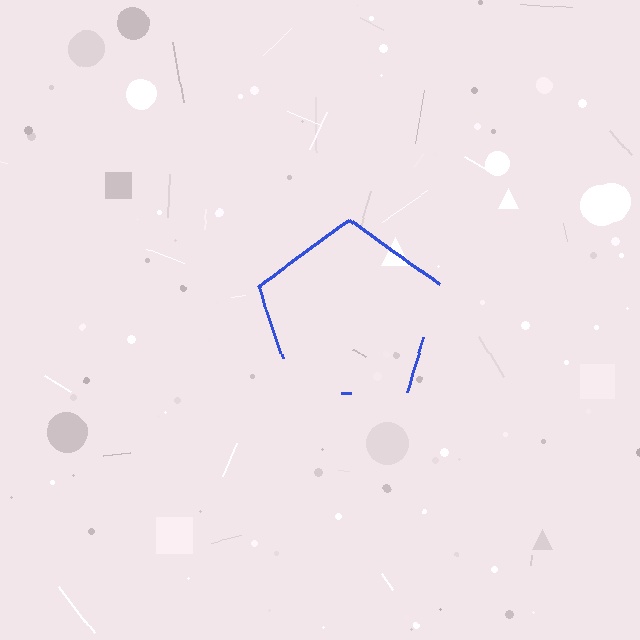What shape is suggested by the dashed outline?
The dashed outline suggests a pentagon.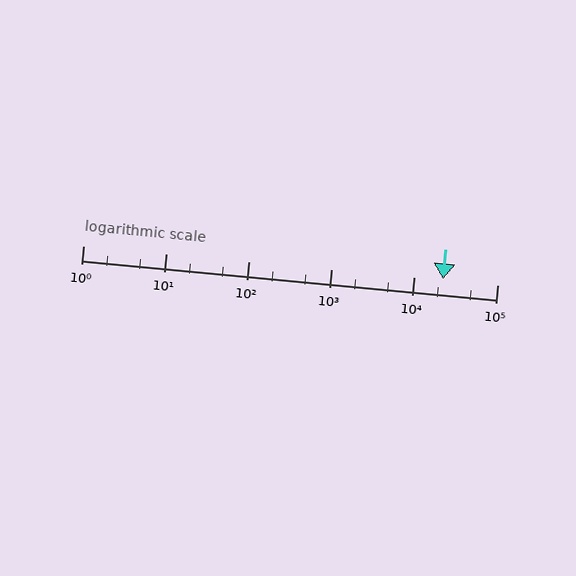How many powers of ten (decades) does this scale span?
The scale spans 5 decades, from 1 to 100000.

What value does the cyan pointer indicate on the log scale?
The pointer indicates approximately 22000.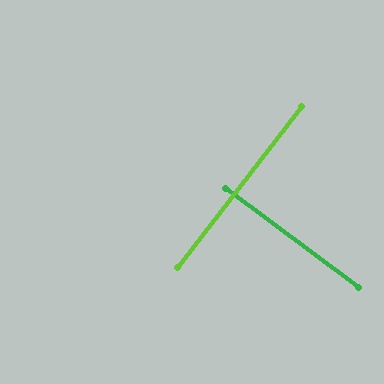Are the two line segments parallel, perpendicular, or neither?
Perpendicular — they meet at approximately 89°.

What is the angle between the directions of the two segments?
Approximately 89 degrees.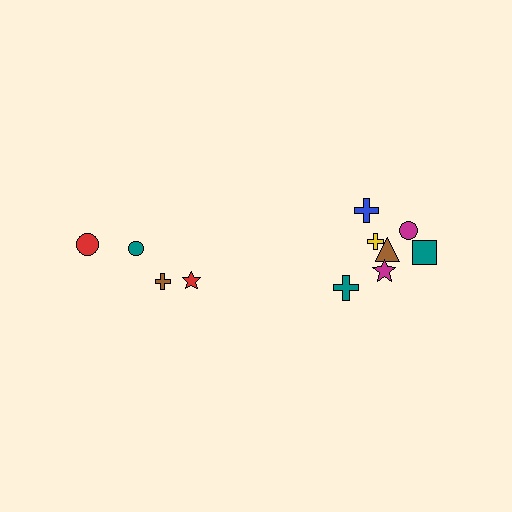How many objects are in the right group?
There are 7 objects.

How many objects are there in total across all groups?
There are 11 objects.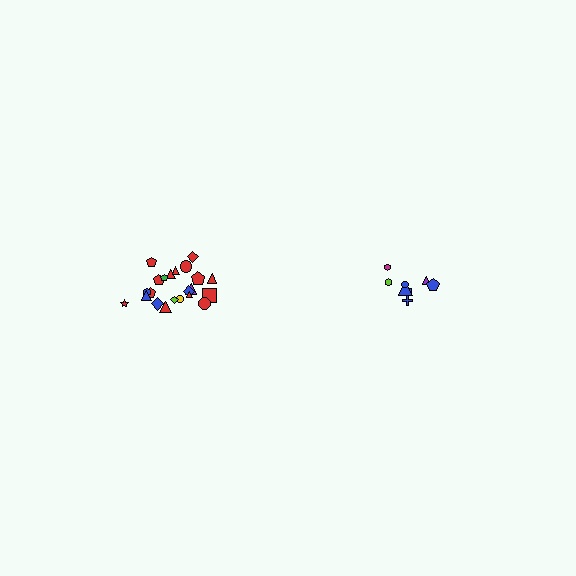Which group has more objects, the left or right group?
The left group.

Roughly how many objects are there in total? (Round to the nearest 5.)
Roughly 30 objects in total.